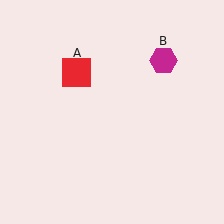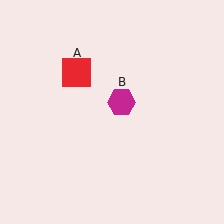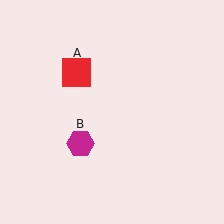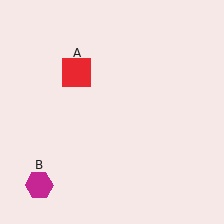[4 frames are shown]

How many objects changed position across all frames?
1 object changed position: magenta hexagon (object B).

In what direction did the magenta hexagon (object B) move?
The magenta hexagon (object B) moved down and to the left.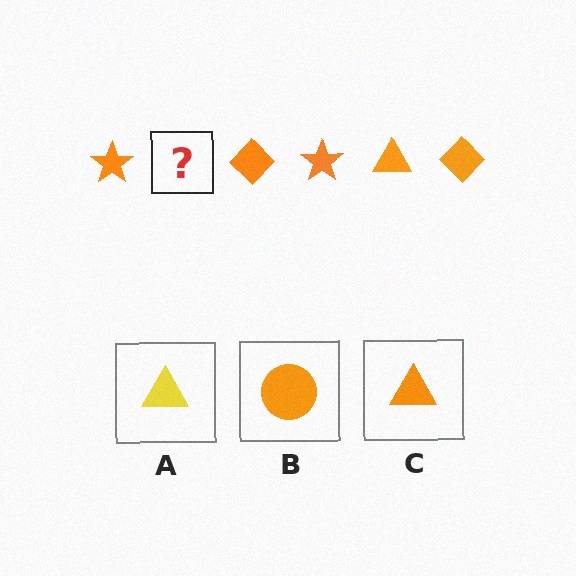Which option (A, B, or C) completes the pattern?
C.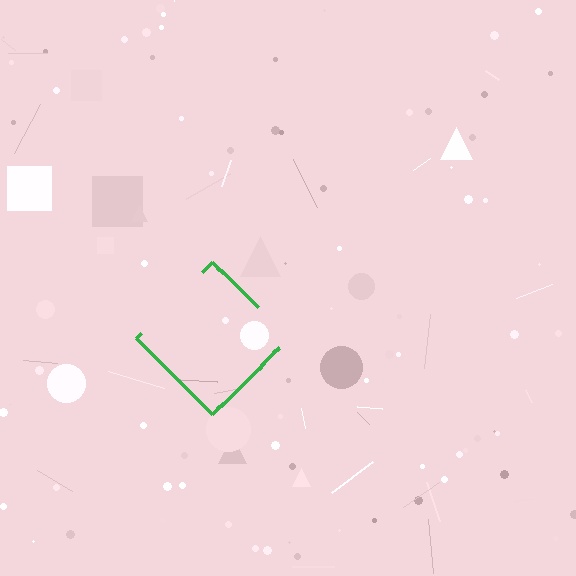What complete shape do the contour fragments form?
The contour fragments form a diamond.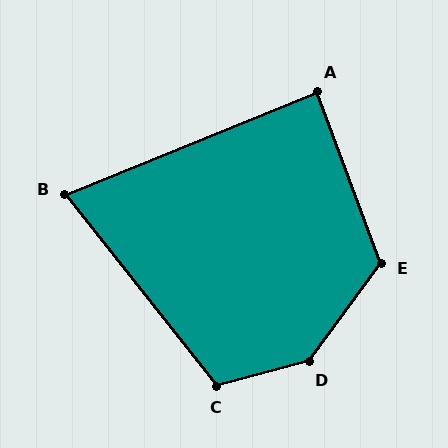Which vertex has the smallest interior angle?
B, at approximately 74 degrees.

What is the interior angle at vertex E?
Approximately 123 degrees (obtuse).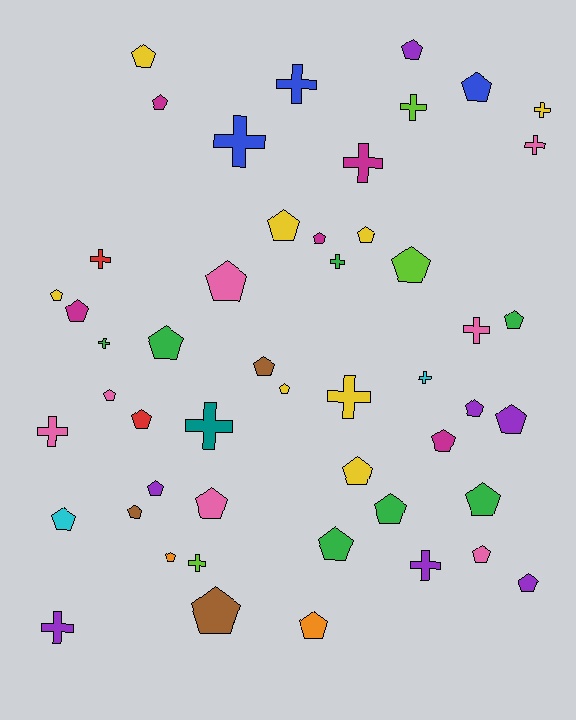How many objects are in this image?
There are 50 objects.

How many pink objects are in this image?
There are 7 pink objects.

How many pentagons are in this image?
There are 33 pentagons.